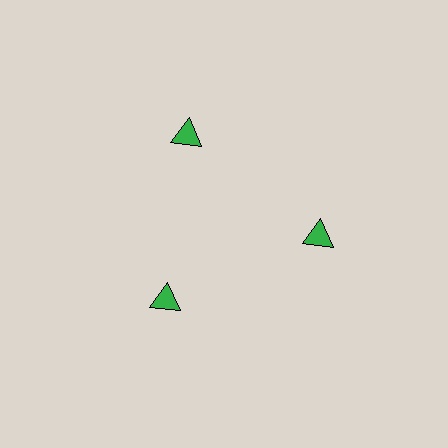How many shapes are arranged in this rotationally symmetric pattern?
There are 3 shapes, arranged in 3 groups of 1.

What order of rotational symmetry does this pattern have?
This pattern has 3-fold rotational symmetry.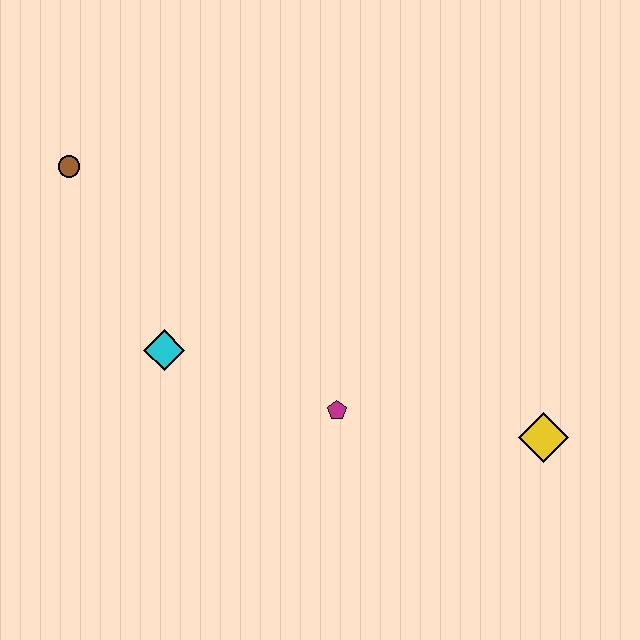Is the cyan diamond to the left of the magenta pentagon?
Yes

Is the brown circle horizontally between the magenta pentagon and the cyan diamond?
No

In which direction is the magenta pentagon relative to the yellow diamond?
The magenta pentagon is to the left of the yellow diamond.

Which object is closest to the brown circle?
The cyan diamond is closest to the brown circle.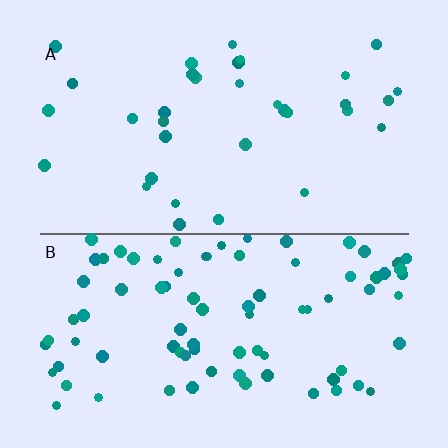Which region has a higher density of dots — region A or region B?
B (the bottom).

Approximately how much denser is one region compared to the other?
Approximately 2.5× — region B over region A.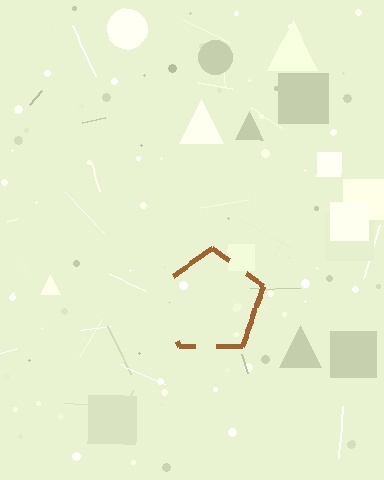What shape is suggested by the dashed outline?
The dashed outline suggests a pentagon.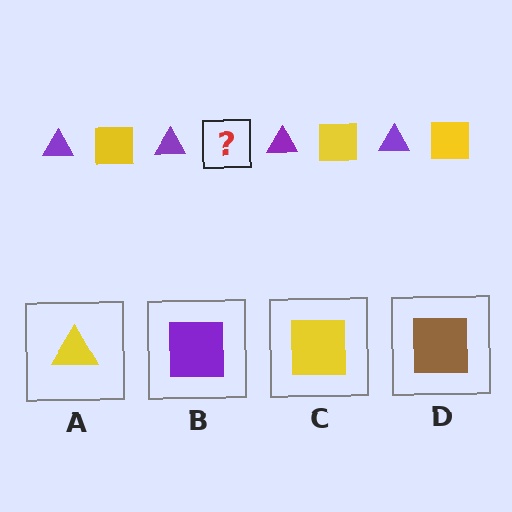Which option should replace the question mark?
Option C.